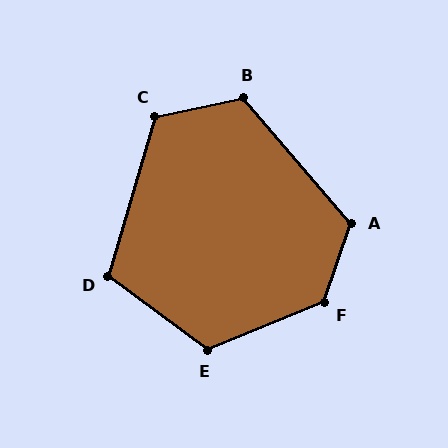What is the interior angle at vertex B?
Approximately 119 degrees (obtuse).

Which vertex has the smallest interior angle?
D, at approximately 110 degrees.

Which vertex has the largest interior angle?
F, at approximately 131 degrees.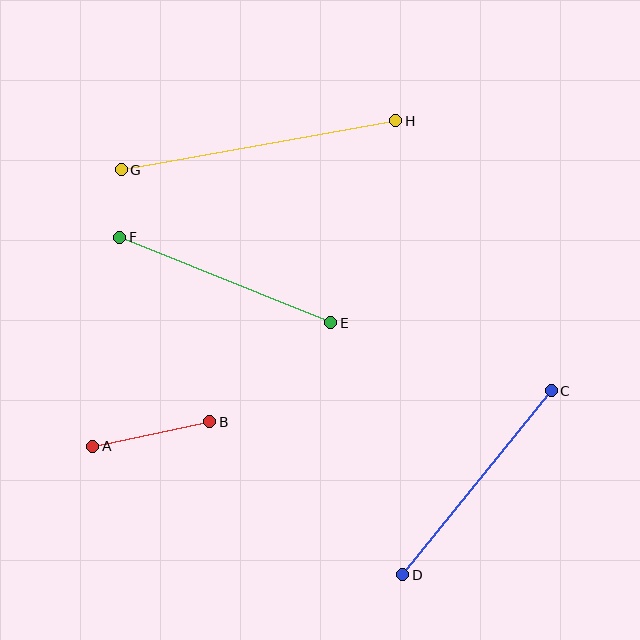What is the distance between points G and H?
The distance is approximately 279 pixels.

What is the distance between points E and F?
The distance is approximately 228 pixels.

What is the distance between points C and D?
The distance is approximately 237 pixels.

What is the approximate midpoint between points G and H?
The midpoint is at approximately (258, 145) pixels.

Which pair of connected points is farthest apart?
Points G and H are farthest apart.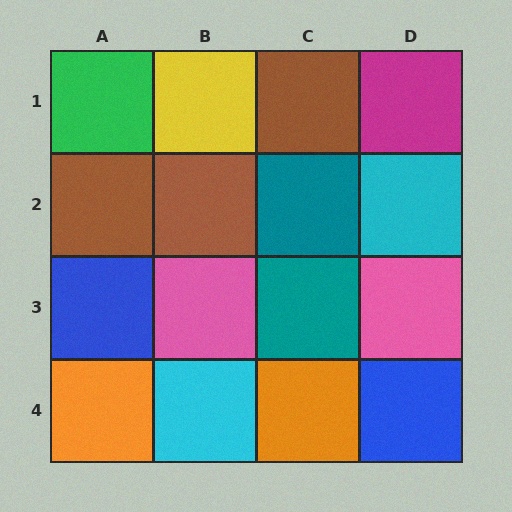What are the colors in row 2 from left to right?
Brown, brown, teal, cyan.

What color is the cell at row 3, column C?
Teal.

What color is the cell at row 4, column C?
Orange.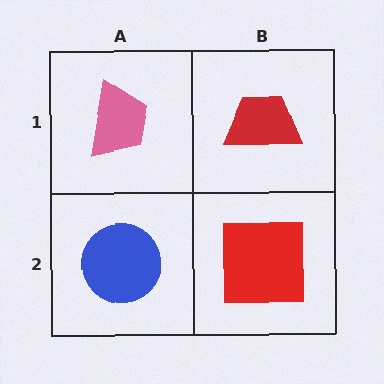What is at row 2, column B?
A red square.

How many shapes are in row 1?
2 shapes.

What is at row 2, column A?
A blue circle.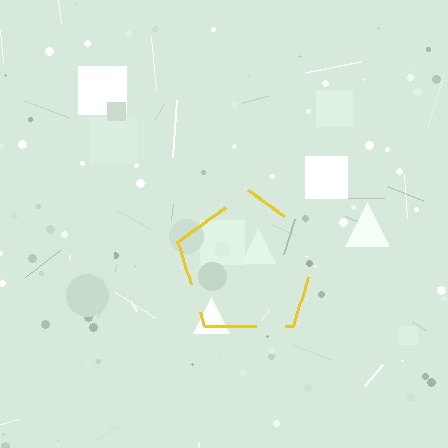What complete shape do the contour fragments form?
The contour fragments form a pentagon.